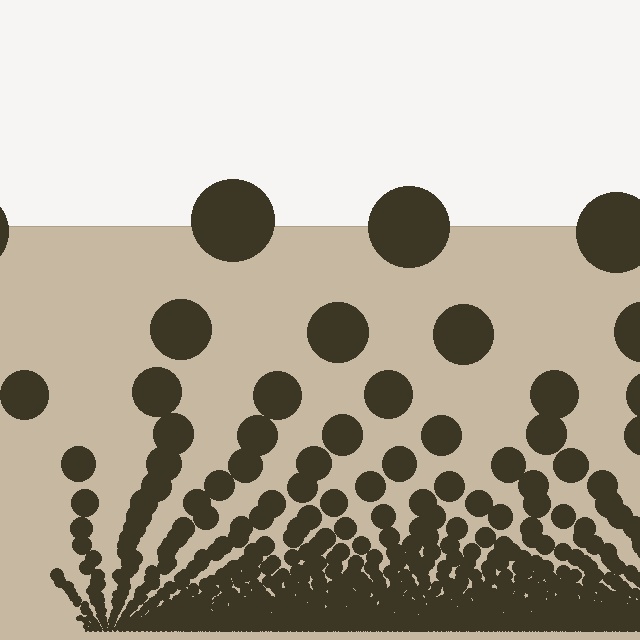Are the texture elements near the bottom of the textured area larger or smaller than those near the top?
Smaller. The gradient is inverted — elements near the bottom are smaller and denser.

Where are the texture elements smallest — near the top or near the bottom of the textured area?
Near the bottom.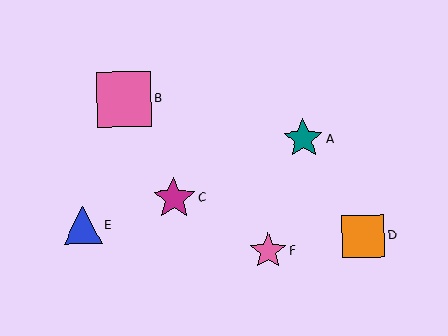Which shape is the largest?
The pink square (labeled B) is the largest.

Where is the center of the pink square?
The center of the pink square is at (124, 99).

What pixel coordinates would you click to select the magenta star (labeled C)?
Click at (174, 199) to select the magenta star C.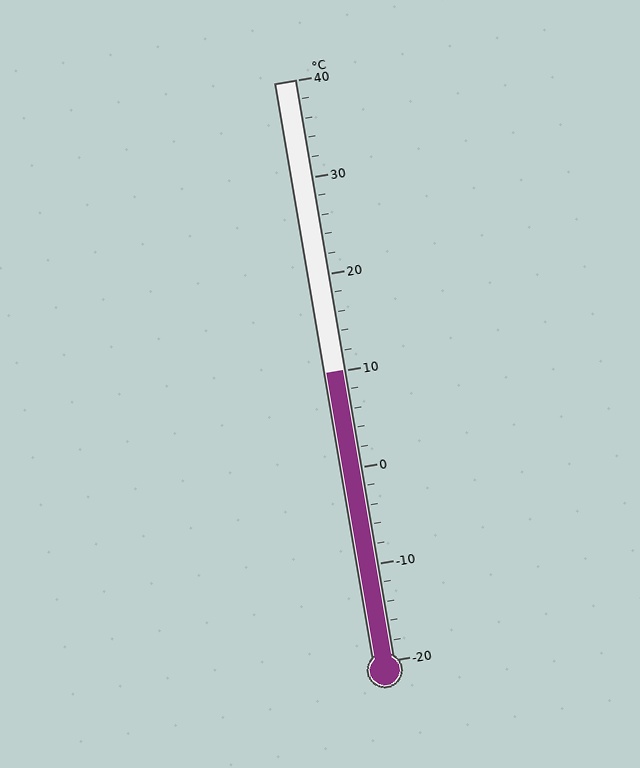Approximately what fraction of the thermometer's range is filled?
The thermometer is filled to approximately 50% of its range.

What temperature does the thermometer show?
The thermometer shows approximately 10°C.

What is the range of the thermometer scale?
The thermometer scale ranges from -20°C to 40°C.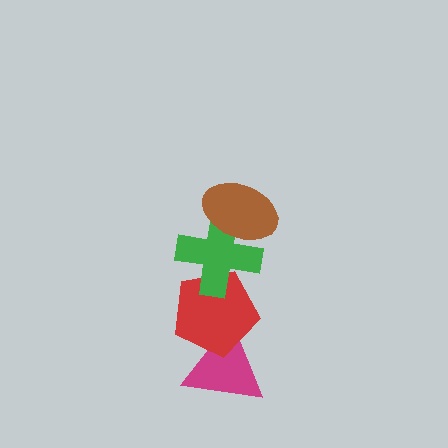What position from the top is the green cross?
The green cross is 2nd from the top.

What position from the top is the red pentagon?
The red pentagon is 3rd from the top.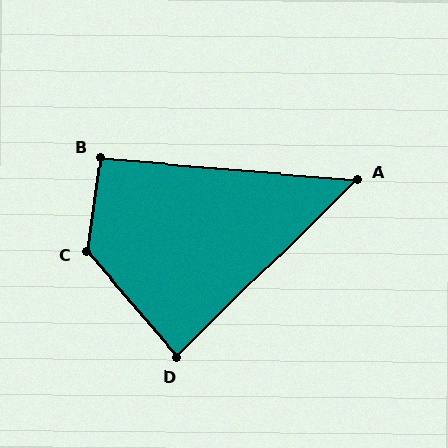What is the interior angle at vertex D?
Approximately 87 degrees (approximately right).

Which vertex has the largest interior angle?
C, at approximately 131 degrees.